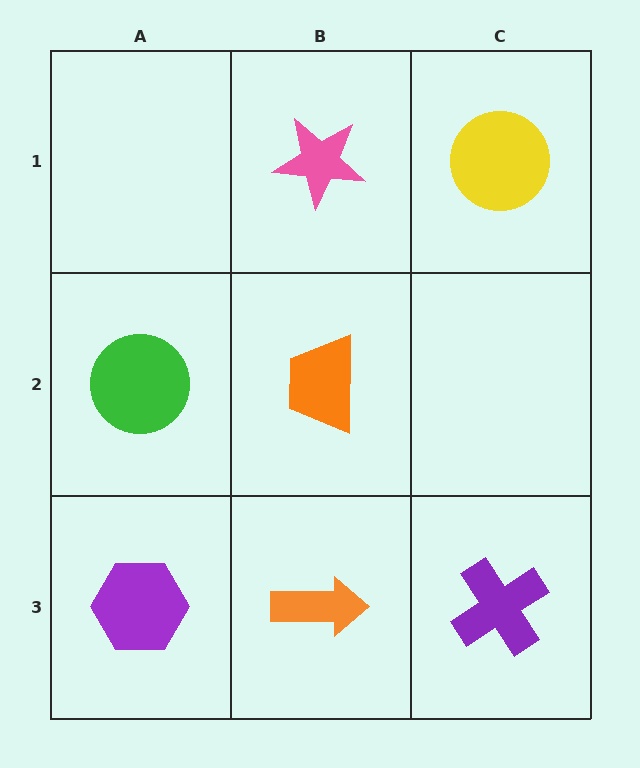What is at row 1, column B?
A pink star.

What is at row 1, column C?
A yellow circle.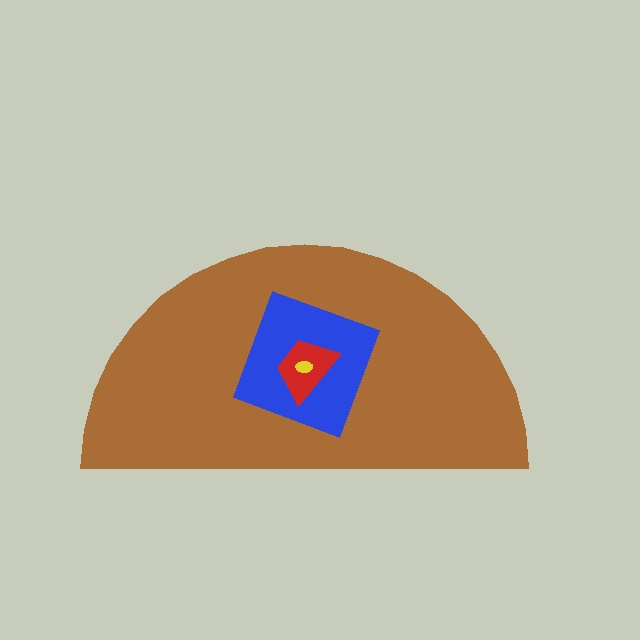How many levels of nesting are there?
4.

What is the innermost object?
The yellow ellipse.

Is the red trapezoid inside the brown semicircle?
Yes.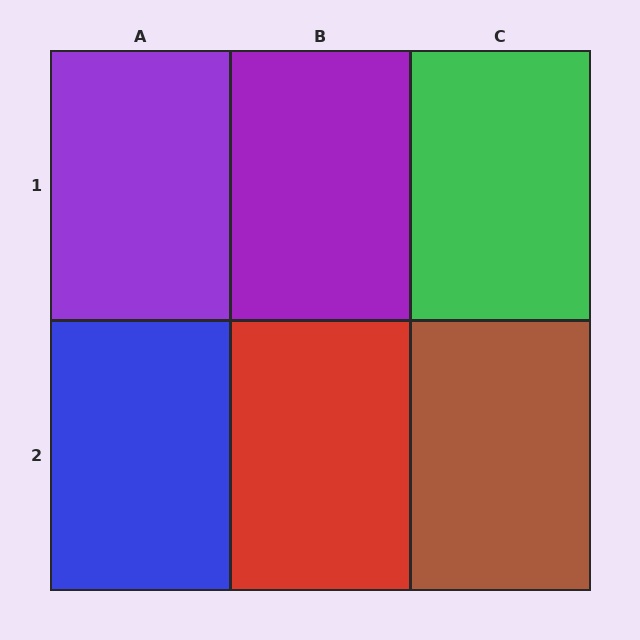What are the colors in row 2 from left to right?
Blue, red, brown.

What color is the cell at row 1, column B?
Purple.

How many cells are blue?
1 cell is blue.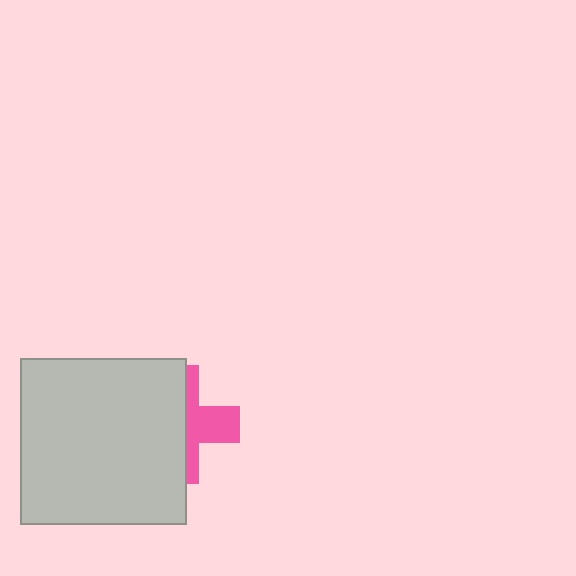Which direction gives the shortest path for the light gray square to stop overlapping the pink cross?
Moving left gives the shortest separation.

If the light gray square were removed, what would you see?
You would see the complete pink cross.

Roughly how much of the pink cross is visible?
A small part of it is visible (roughly 39%).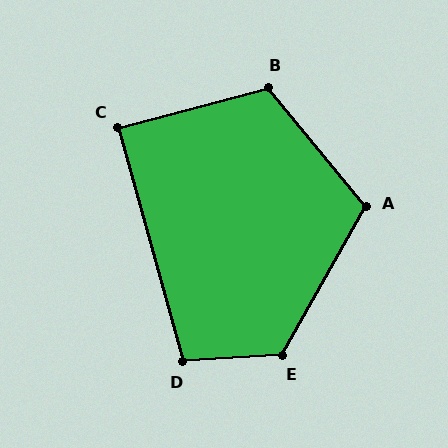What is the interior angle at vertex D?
Approximately 102 degrees (obtuse).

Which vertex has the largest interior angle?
E, at approximately 123 degrees.